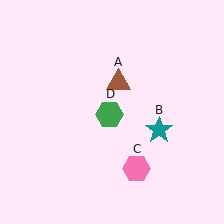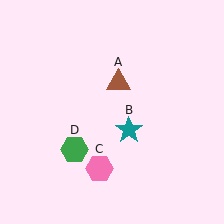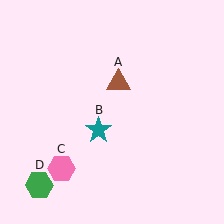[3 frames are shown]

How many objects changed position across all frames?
3 objects changed position: teal star (object B), pink hexagon (object C), green hexagon (object D).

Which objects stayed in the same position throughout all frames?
Brown triangle (object A) remained stationary.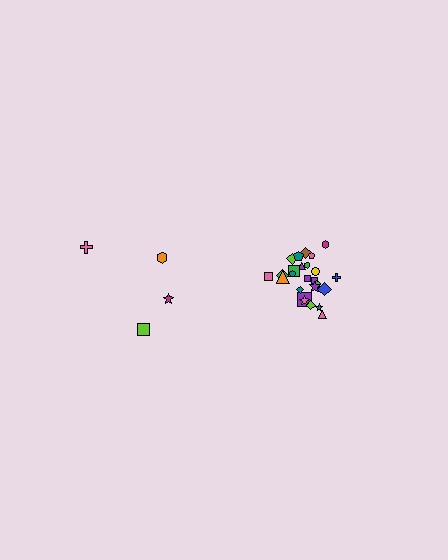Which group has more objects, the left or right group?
The right group.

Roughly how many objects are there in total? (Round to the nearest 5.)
Roughly 30 objects in total.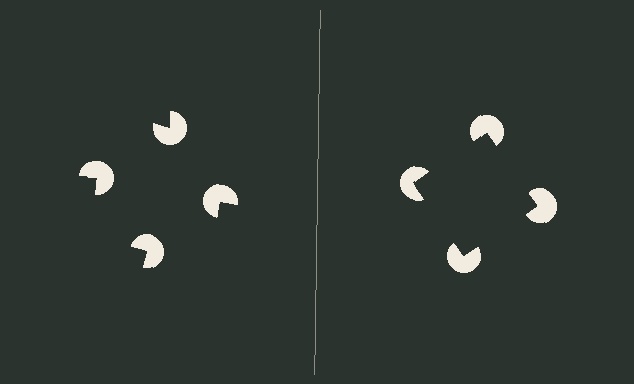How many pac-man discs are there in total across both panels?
8 — 4 on each side.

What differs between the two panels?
The pac-man discs are positioned identically on both sides; only the wedge orientations differ. On the right they align to a square; on the left they are misaligned.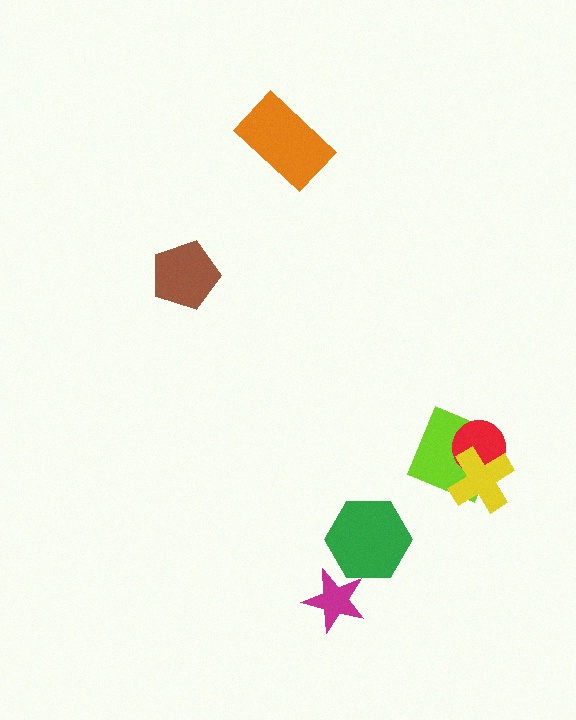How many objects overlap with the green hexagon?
1 object overlaps with the green hexagon.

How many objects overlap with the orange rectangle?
0 objects overlap with the orange rectangle.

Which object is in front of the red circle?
The yellow cross is in front of the red circle.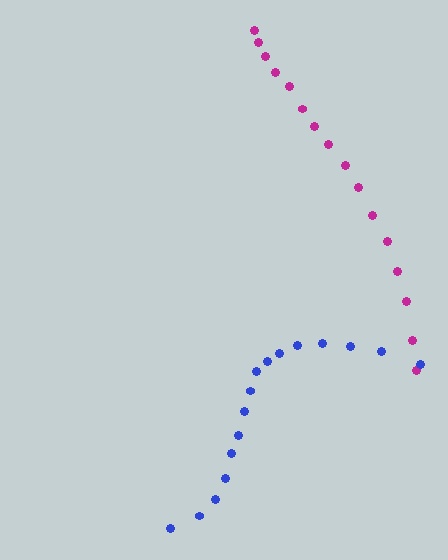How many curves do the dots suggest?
There are 2 distinct paths.